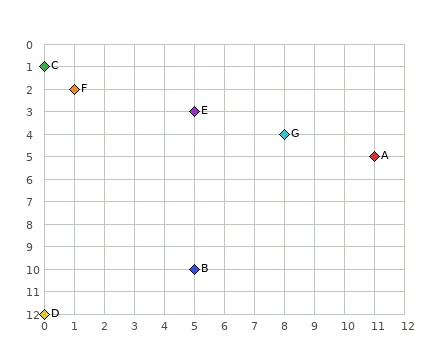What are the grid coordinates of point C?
Point C is at grid coordinates (0, 1).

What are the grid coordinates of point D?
Point D is at grid coordinates (0, 12).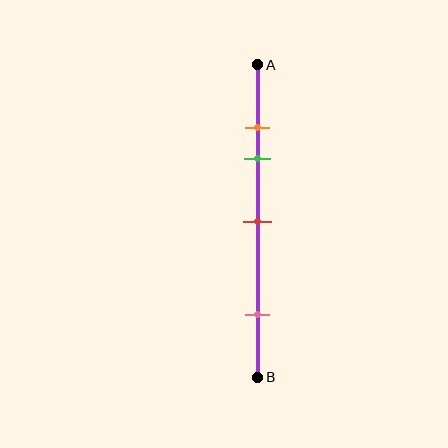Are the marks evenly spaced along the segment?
No, the marks are not evenly spaced.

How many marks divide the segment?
There are 4 marks dividing the segment.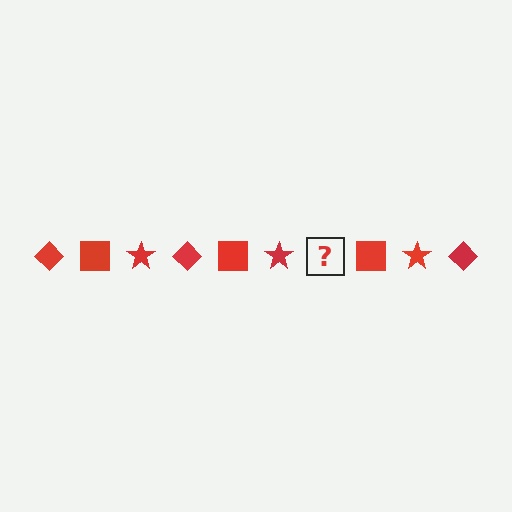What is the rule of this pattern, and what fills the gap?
The rule is that the pattern cycles through diamond, square, star shapes in red. The gap should be filled with a red diamond.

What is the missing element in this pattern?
The missing element is a red diamond.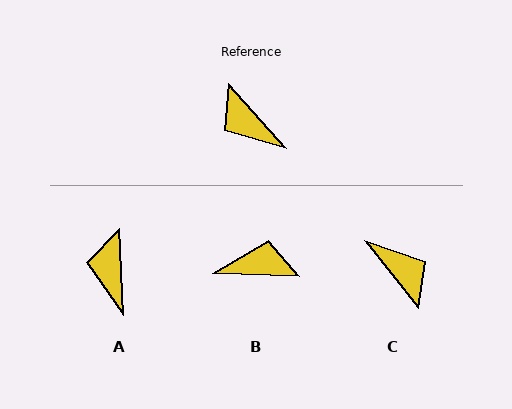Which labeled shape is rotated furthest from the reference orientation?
C, about 176 degrees away.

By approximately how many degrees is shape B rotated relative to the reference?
Approximately 134 degrees clockwise.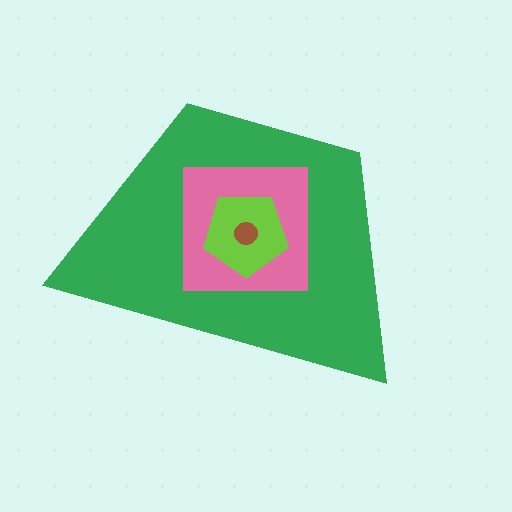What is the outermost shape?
The green trapezoid.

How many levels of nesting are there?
4.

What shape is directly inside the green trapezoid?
The pink square.